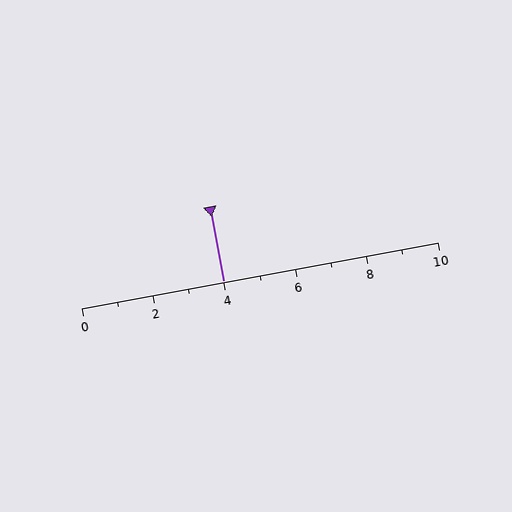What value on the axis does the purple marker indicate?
The marker indicates approximately 4.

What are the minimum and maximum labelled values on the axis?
The axis runs from 0 to 10.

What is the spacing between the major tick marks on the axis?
The major ticks are spaced 2 apart.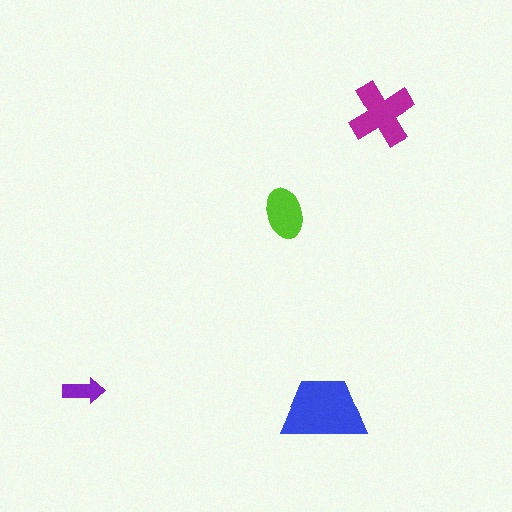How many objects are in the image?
There are 4 objects in the image.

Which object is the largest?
The blue trapezoid.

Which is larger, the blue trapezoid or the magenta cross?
The blue trapezoid.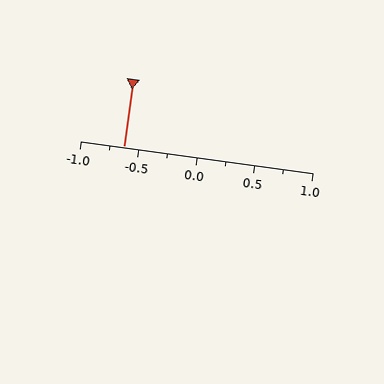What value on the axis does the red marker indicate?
The marker indicates approximately -0.62.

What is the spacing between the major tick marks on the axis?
The major ticks are spaced 0.5 apart.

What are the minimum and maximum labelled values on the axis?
The axis runs from -1.0 to 1.0.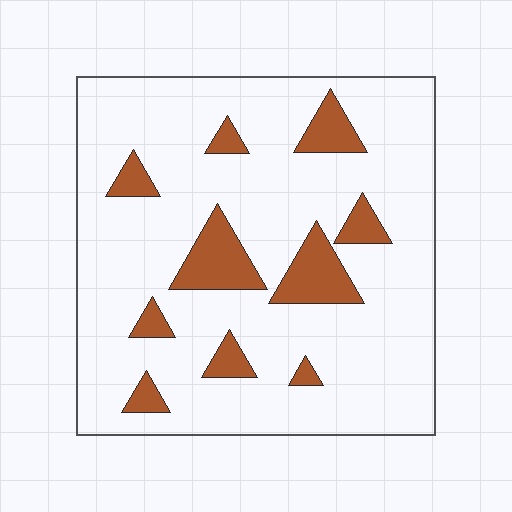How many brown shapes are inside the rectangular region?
10.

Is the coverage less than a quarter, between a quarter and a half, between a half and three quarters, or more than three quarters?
Less than a quarter.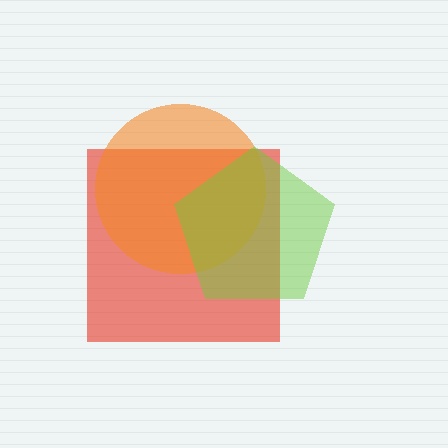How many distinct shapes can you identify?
There are 3 distinct shapes: a red square, an orange circle, a lime pentagon.